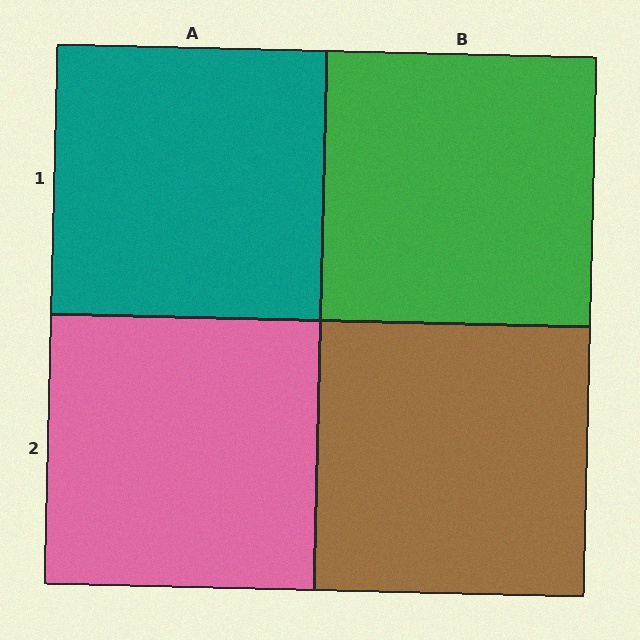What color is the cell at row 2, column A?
Pink.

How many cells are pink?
1 cell is pink.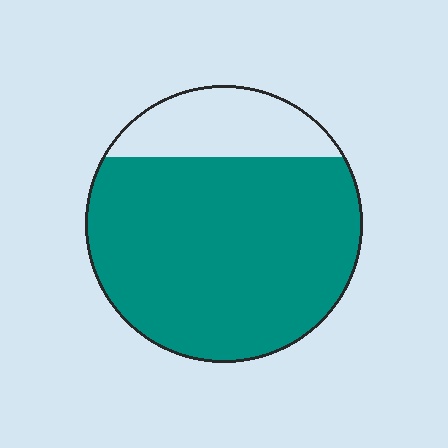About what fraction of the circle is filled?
About four fifths (4/5).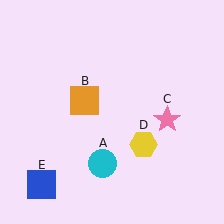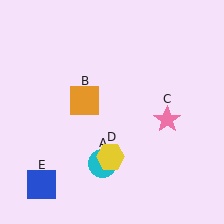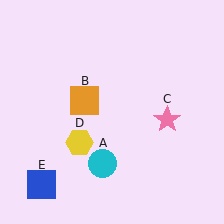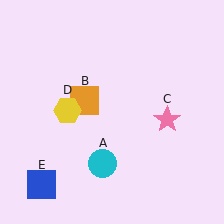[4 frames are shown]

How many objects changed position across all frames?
1 object changed position: yellow hexagon (object D).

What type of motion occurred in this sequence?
The yellow hexagon (object D) rotated clockwise around the center of the scene.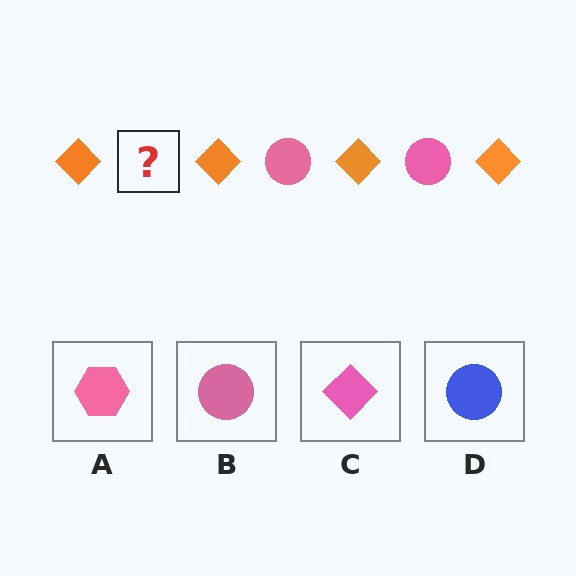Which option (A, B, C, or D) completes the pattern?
B.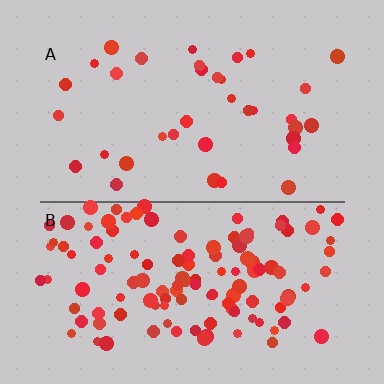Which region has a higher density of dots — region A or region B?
B (the bottom).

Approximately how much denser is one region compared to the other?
Approximately 3.3× — region B over region A.